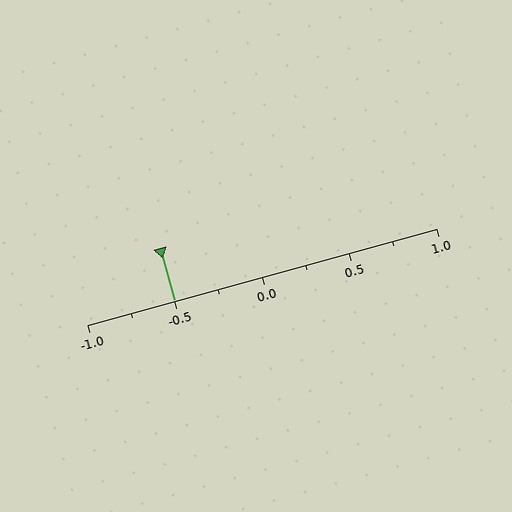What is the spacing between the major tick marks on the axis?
The major ticks are spaced 0.5 apart.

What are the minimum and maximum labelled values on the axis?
The axis runs from -1.0 to 1.0.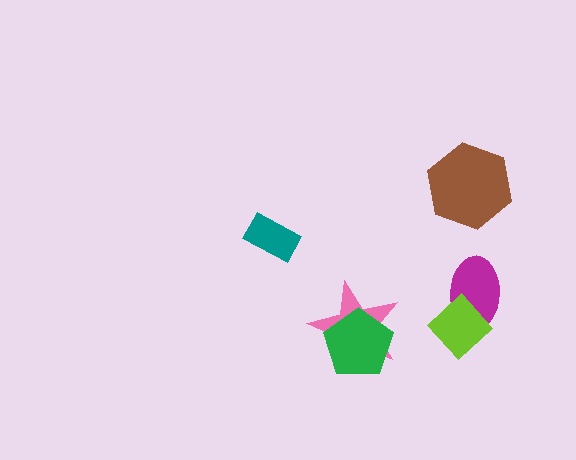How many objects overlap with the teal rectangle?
0 objects overlap with the teal rectangle.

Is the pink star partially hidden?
Yes, it is partially covered by another shape.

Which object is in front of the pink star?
The green pentagon is in front of the pink star.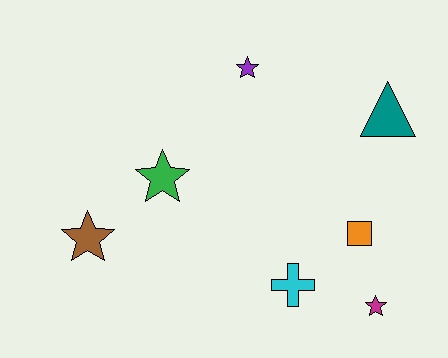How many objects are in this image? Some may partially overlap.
There are 7 objects.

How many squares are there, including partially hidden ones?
There is 1 square.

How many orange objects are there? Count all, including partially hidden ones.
There is 1 orange object.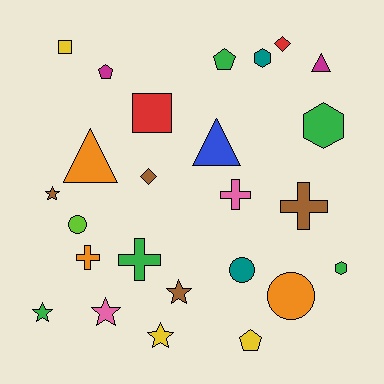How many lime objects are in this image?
There is 1 lime object.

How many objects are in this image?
There are 25 objects.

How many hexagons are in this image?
There are 3 hexagons.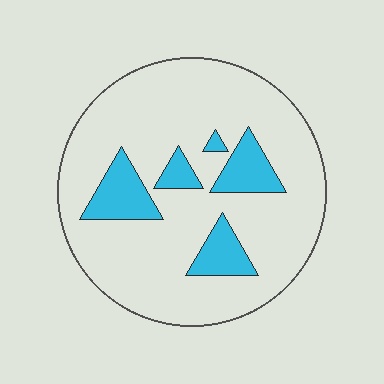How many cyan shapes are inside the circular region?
5.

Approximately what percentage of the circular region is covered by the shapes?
Approximately 15%.